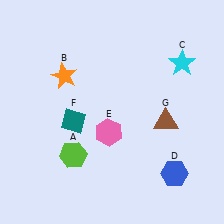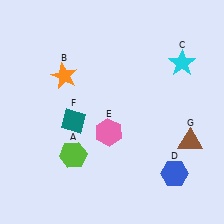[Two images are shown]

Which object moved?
The brown triangle (G) moved right.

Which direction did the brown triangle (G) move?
The brown triangle (G) moved right.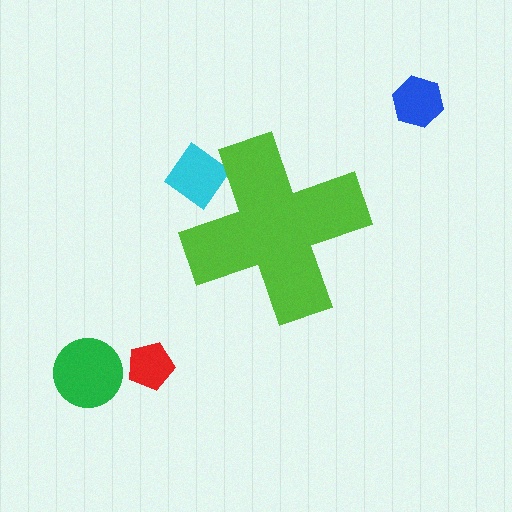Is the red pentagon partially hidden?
No, the red pentagon is fully visible.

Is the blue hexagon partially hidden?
No, the blue hexagon is fully visible.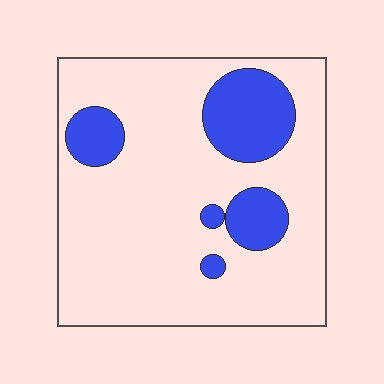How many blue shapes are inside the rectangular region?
5.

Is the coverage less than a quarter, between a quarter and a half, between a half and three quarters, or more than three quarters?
Less than a quarter.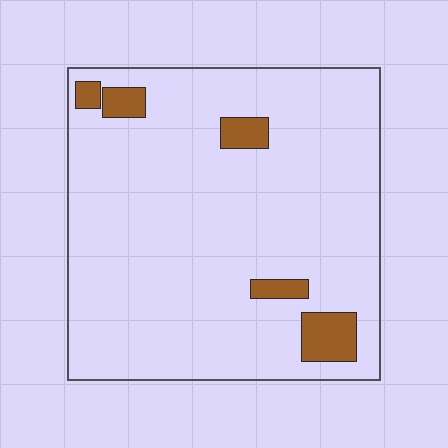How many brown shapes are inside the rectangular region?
5.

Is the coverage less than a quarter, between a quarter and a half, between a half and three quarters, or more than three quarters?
Less than a quarter.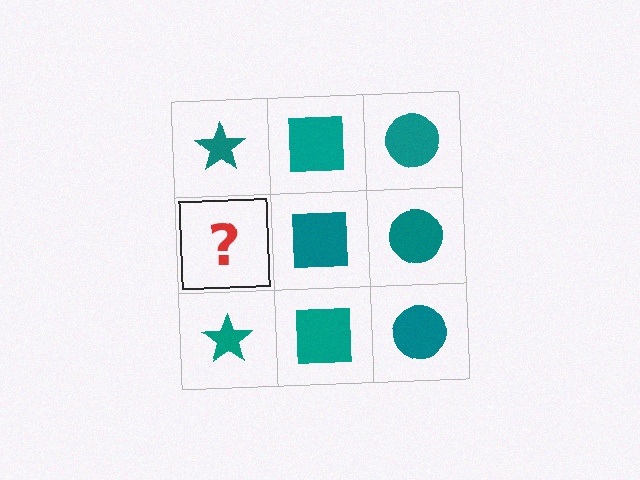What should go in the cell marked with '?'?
The missing cell should contain a teal star.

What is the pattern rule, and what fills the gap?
The rule is that each column has a consistent shape. The gap should be filled with a teal star.